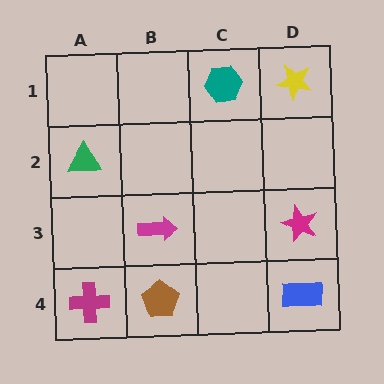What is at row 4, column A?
A magenta cross.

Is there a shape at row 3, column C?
No, that cell is empty.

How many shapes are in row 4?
3 shapes.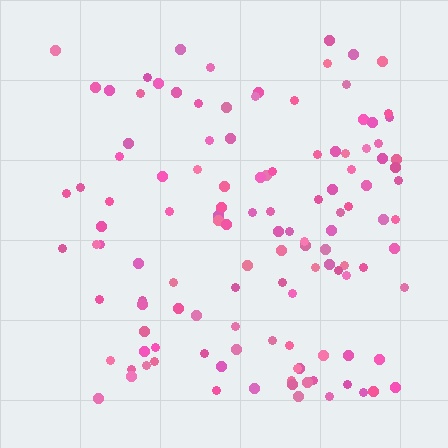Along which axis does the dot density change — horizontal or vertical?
Horizontal.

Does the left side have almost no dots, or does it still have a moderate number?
Still a moderate number, just noticeably fewer than the right.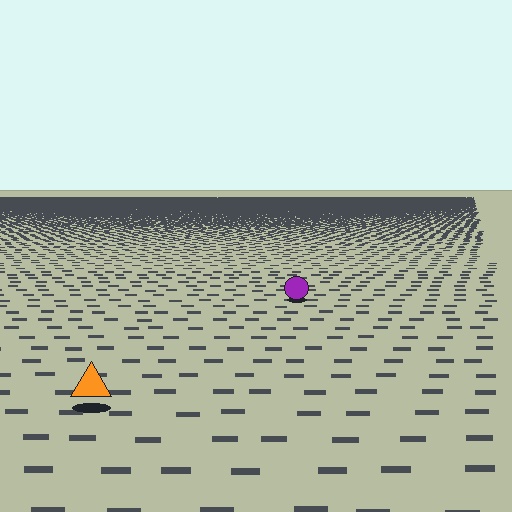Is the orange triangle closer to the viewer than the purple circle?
Yes. The orange triangle is closer — you can tell from the texture gradient: the ground texture is coarser near it.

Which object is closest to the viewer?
The orange triangle is closest. The texture marks near it are larger and more spread out.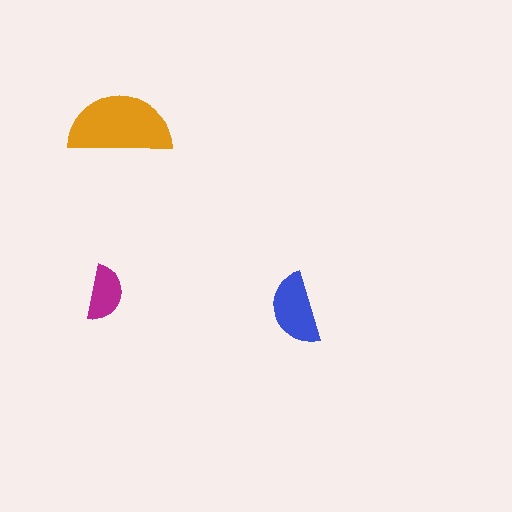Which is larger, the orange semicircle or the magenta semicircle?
The orange one.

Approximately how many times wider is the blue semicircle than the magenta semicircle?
About 1.5 times wider.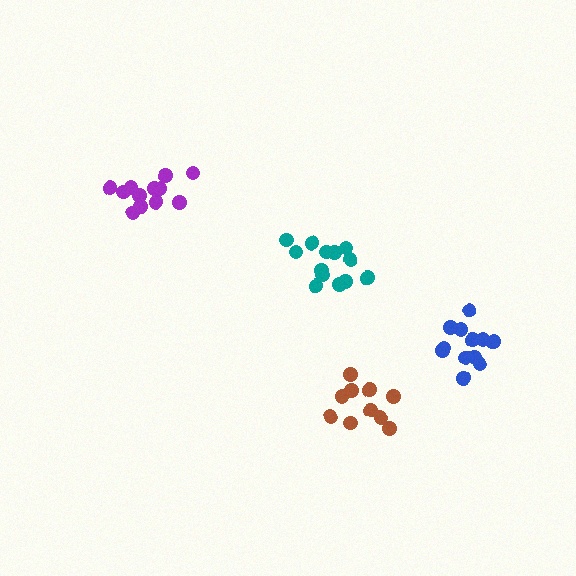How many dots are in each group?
Group 1: 12 dots, Group 2: 10 dots, Group 3: 14 dots, Group 4: 13 dots (49 total).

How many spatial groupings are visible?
There are 4 spatial groupings.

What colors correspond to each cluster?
The clusters are colored: purple, brown, teal, blue.